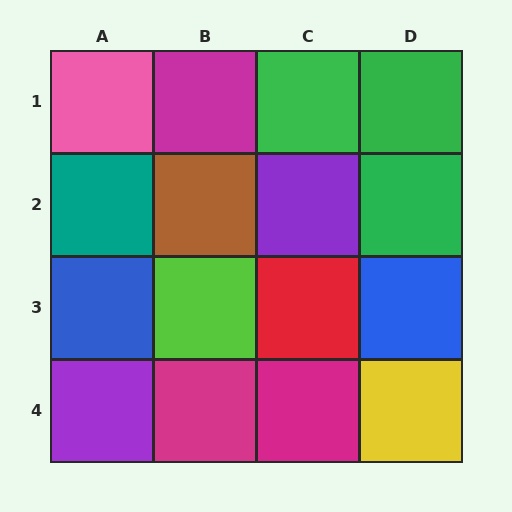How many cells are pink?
1 cell is pink.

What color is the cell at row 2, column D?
Green.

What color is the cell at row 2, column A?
Teal.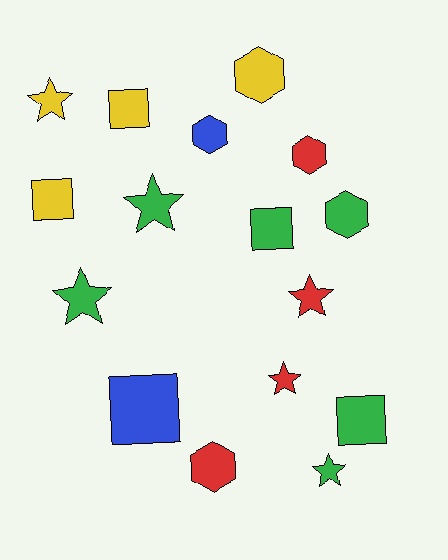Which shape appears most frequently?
Star, with 6 objects.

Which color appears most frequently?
Green, with 6 objects.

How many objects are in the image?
There are 16 objects.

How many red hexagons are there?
There are 2 red hexagons.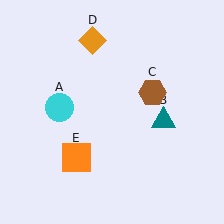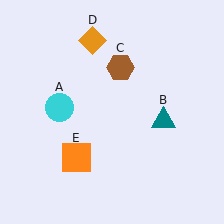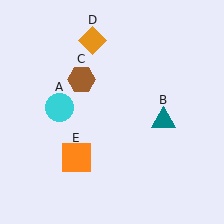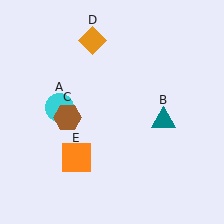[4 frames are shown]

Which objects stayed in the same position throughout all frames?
Cyan circle (object A) and teal triangle (object B) and orange diamond (object D) and orange square (object E) remained stationary.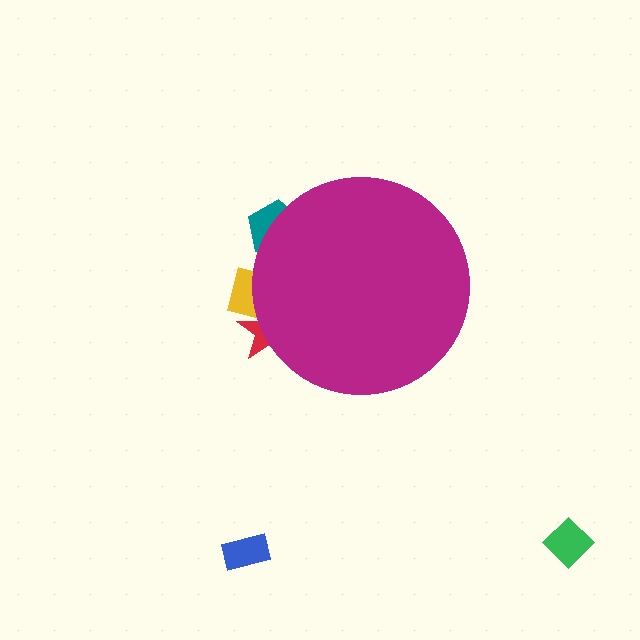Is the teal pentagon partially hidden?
Yes, the teal pentagon is partially hidden behind the magenta circle.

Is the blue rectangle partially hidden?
No, the blue rectangle is fully visible.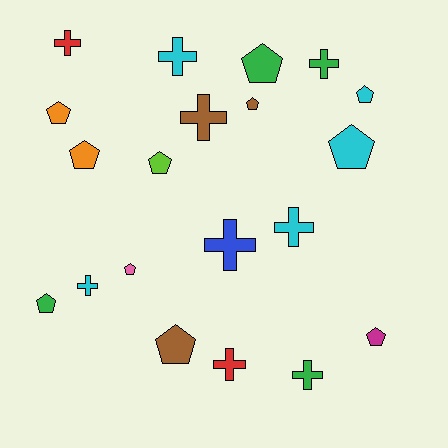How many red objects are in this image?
There are 2 red objects.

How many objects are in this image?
There are 20 objects.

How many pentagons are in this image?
There are 11 pentagons.